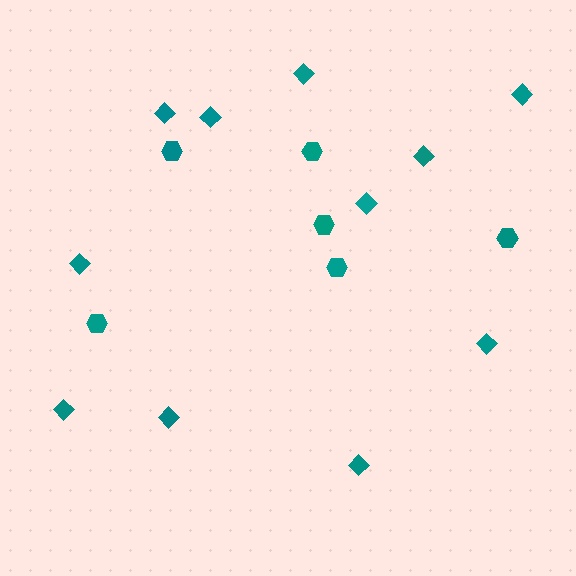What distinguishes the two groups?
There are 2 groups: one group of hexagons (6) and one group of diamonds (11).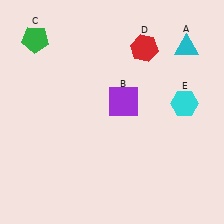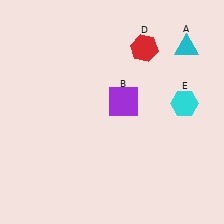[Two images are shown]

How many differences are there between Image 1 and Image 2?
There is 1 difference between the two images.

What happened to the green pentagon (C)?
The green pentagon (C) was removed in Image 2. It was in the top-left area of Image 1.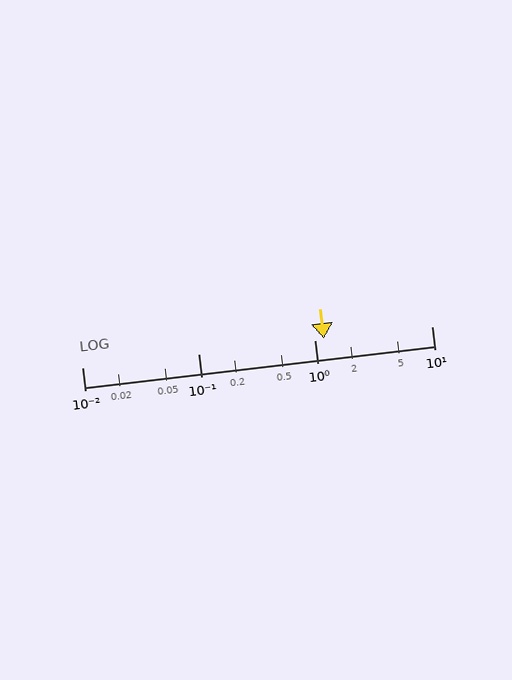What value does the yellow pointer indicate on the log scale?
The pointer indicates approximately 1.2.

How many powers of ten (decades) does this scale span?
The scale spans 3 decades, from 0.01 to 10.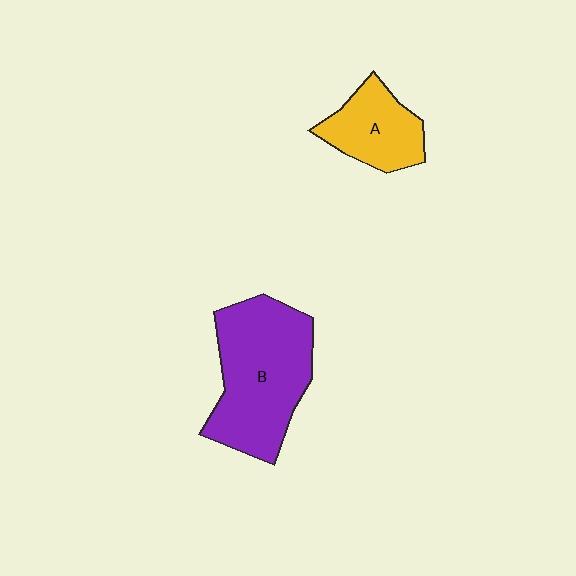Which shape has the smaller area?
Shape A (yellow).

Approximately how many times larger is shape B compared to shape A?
Approximately 2.0 times.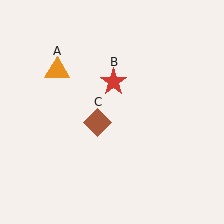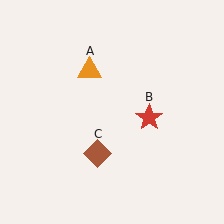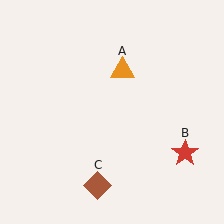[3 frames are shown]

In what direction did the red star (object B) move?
The red star (object B) moved down and to the right.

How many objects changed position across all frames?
3 objects changed position: orange triangle (object A), red star (object B), brown diamond (object C).